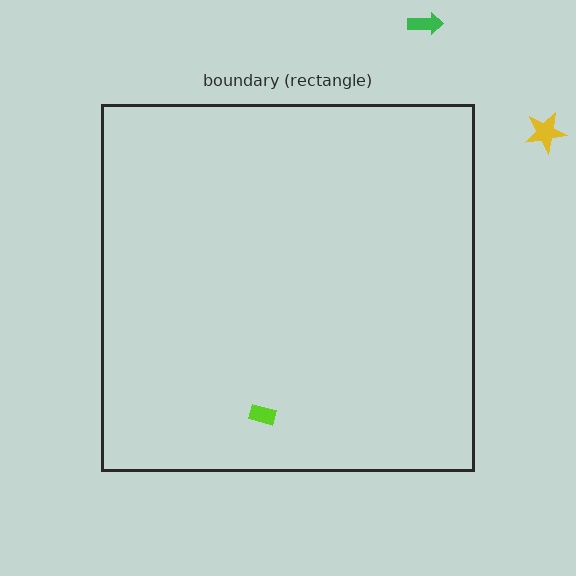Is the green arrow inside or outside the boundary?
Outside.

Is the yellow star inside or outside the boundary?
Outside.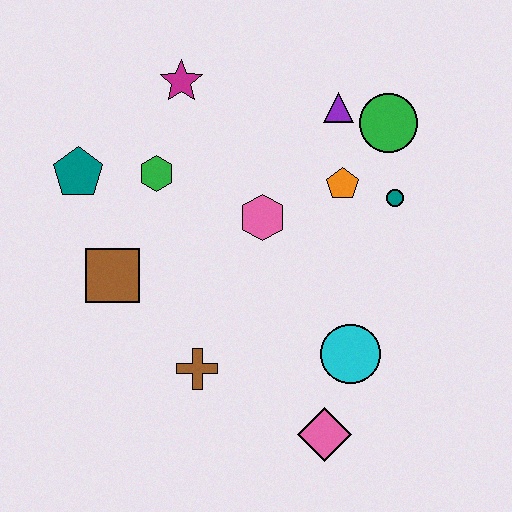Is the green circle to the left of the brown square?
No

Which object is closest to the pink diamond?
The cyan circle is closest to the pink diamond.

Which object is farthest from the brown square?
The green circle is farthest from the brown square.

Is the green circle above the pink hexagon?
Yes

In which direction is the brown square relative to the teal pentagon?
The brown square is below the teal pentagon.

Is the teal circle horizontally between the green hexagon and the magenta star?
No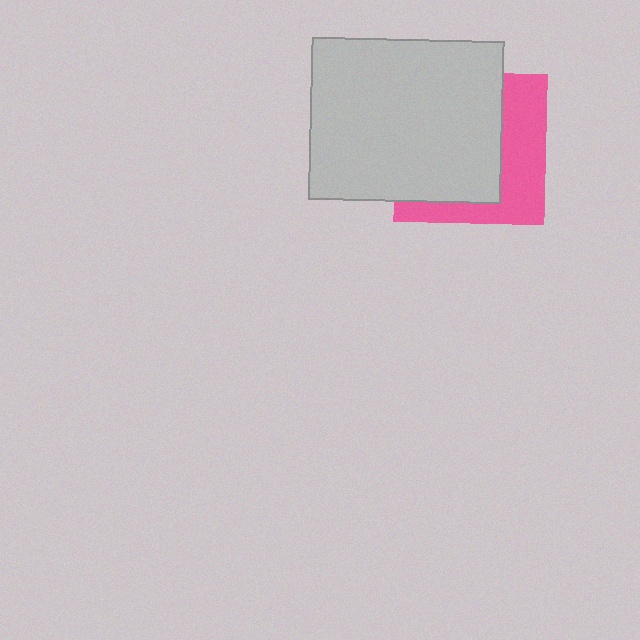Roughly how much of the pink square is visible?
A small part of it is visible (roughly 39%).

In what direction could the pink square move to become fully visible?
The pink square could move right. That would shift it out from behind the light gray rectangle entirely.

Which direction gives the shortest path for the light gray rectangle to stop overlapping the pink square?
Moving left gives the shortest separation.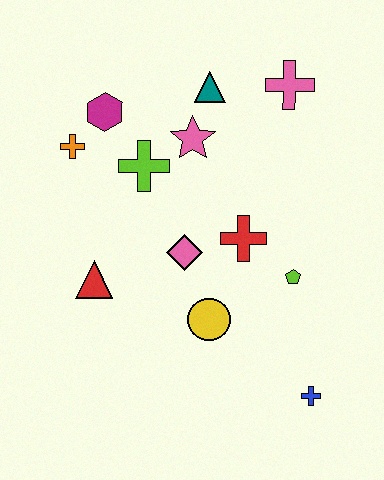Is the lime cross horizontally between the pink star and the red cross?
No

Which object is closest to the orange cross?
The magenta hexagon is closest to the orange cross.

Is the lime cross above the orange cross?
No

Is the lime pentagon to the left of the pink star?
No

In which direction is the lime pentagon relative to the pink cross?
The lime pentagon is below the pink cross.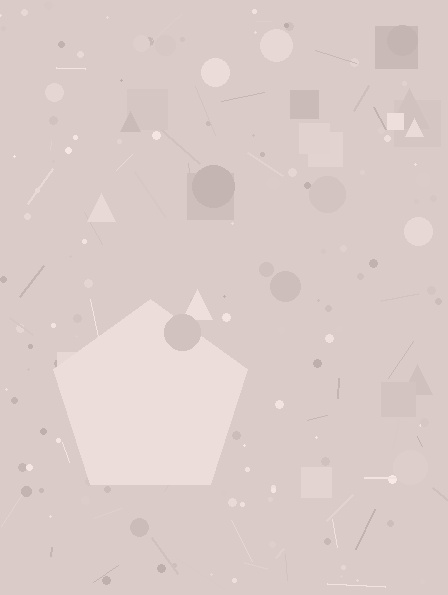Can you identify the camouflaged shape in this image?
The camouflaged shape is a pentagon.